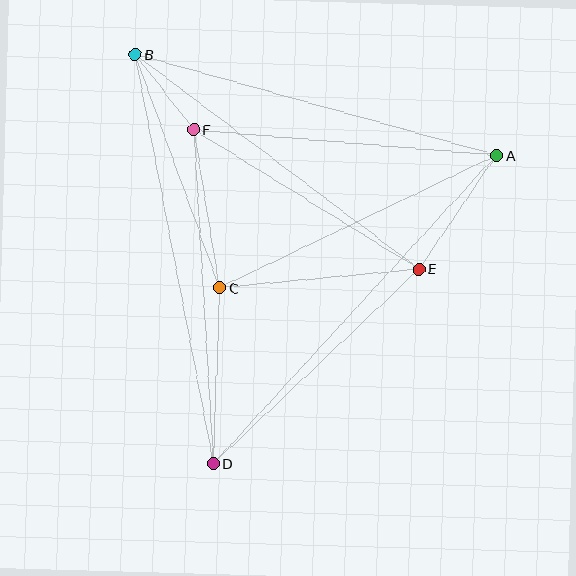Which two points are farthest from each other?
Points A and D are farthest from each other.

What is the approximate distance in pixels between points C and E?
The distance between C and E is approximately 200 pixels.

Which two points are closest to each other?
Points B and F are closest to each other.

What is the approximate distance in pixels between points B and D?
The distance between B and D is approximately 417 pixels.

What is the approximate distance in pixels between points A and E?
The distance between A and E is approximately 137 pixels.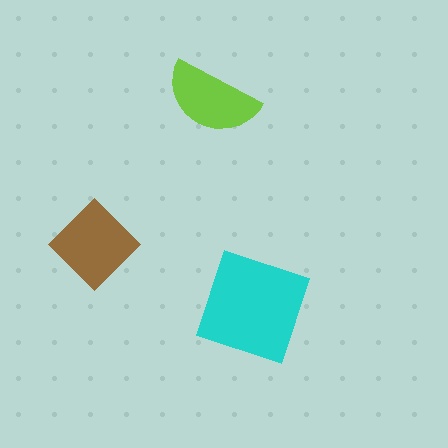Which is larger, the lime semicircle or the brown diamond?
The brown diamond.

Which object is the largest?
The cyan square.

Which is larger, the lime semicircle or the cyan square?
The cyan square.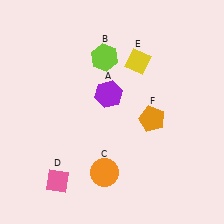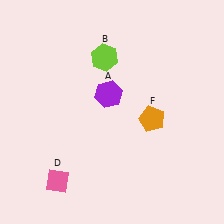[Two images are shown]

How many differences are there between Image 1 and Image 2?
There are 2 differences between the two images.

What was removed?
The orange circle (C), the yellow diamond (E) were removed in Image 2.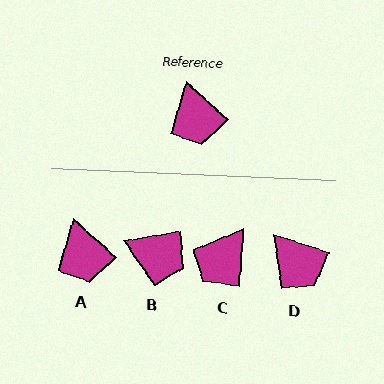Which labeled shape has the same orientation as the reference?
A.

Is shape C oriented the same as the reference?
No, it is off by about 52 degrees.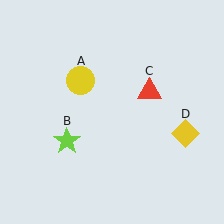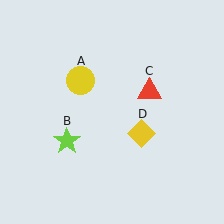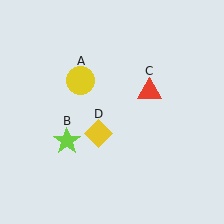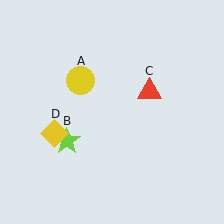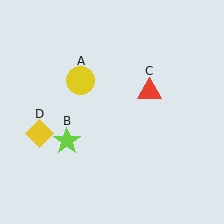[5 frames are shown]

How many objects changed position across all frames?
1 object changed position: yellow diamond (object D).